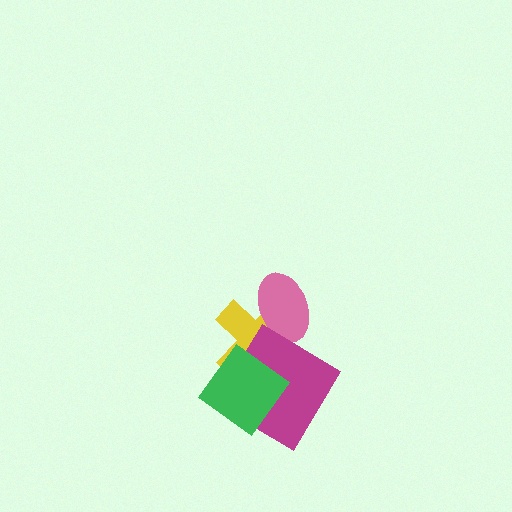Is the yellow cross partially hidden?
Yes, it is partially covered by another shape.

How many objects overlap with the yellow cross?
3 objects overlap with the yellow cross.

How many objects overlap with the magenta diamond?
2 objects overlap with the magenta diamond.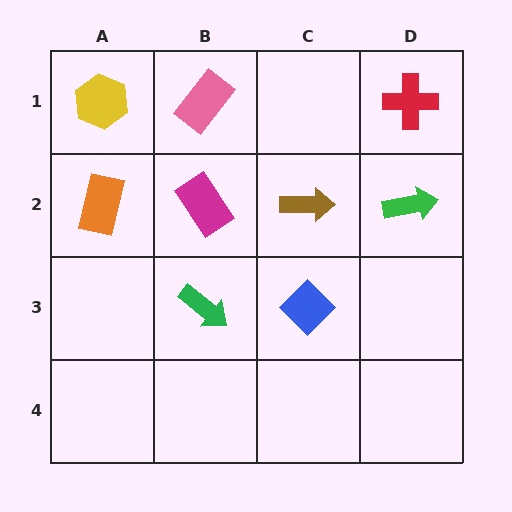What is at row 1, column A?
A yellow hexagon.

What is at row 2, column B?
A magenta rectangle.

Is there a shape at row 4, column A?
No, that cell is empty.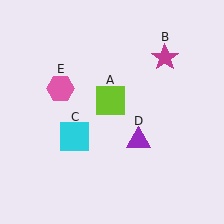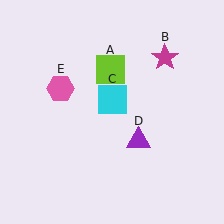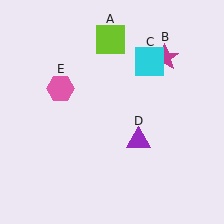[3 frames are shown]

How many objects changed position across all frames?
2 objects changed position: lime square (object A), cyan square (object C).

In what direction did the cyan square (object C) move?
The cyan square (object C) moved up and to the right.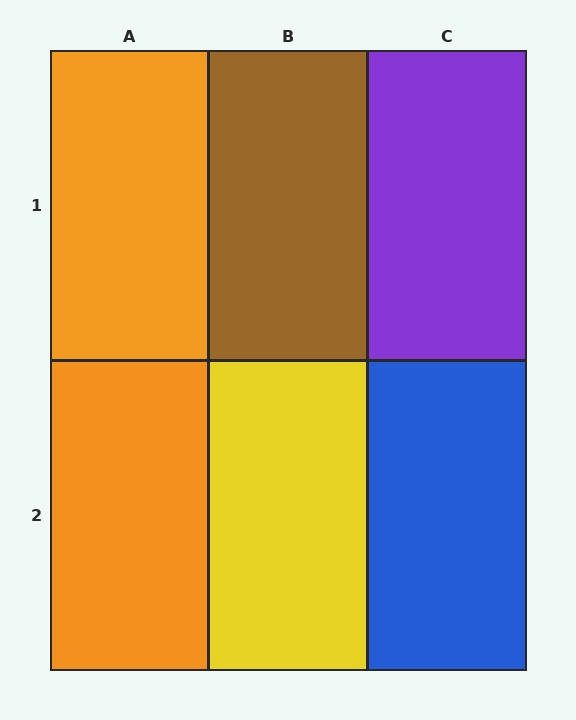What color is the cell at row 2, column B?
Yellow.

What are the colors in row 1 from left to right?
Orange, brown, purple.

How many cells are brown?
1 cell is brown.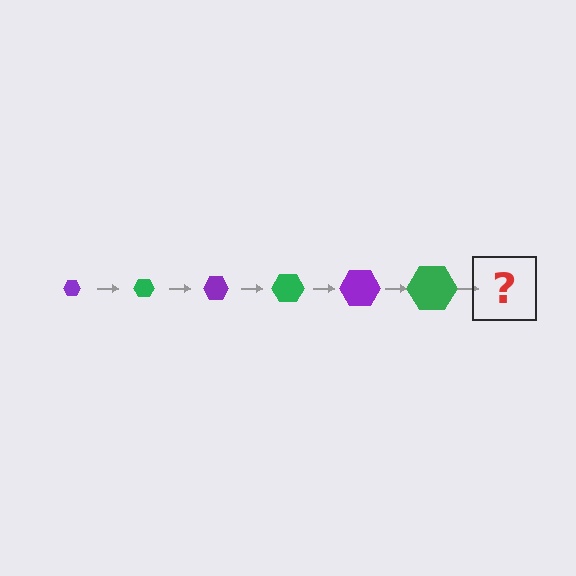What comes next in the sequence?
The next element should be a purple hexagon, larger than the previous one.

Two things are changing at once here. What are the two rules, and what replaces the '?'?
The two rules are that the hexagon grows larger each step and the color cycles through purple and green. The '?' should be a purple hexagon, larger than the previous one.